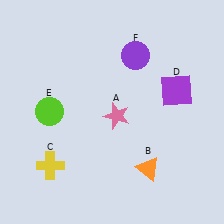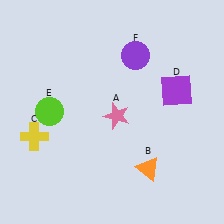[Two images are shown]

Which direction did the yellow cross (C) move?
The yellow cross (C) moved up.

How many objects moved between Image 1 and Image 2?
1 object moved between the two images.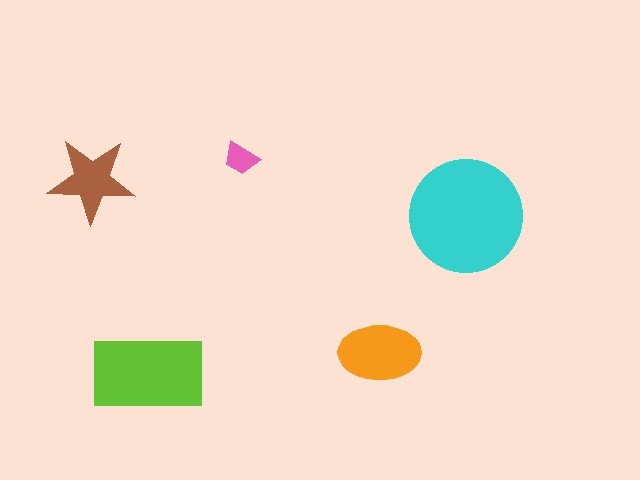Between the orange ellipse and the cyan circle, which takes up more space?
The cyan circle.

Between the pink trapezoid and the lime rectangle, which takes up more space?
The lime rectangle.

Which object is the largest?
The cyan circle.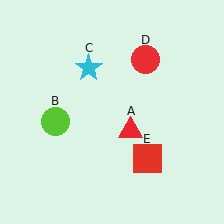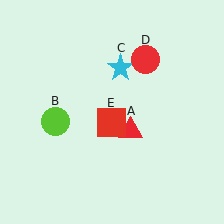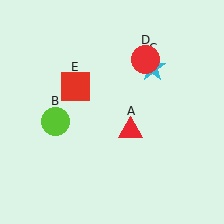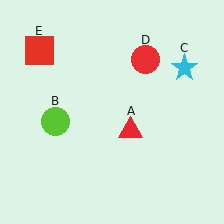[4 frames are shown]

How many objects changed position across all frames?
2 objects changed position: cyan star (object C), red square (object E).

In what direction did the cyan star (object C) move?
The cyan star (object C) moved right.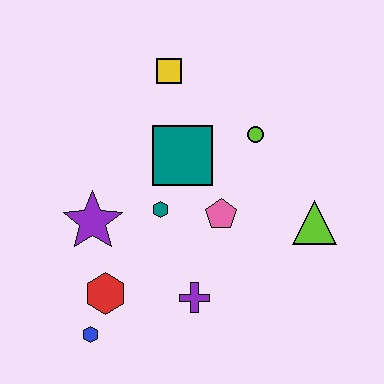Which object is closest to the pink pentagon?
The teal hexagon is closest to the pink pentagon.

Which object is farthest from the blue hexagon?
The yellow square is farthest from the blue hexagon.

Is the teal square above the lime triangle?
Yes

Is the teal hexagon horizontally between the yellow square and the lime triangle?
No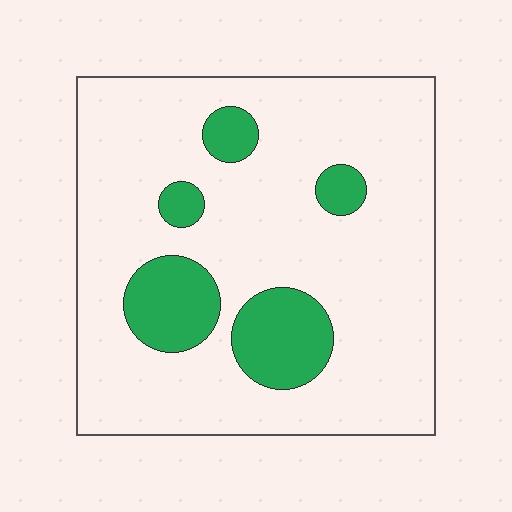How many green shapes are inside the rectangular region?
5.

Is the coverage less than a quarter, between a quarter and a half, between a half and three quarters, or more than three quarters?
Less than a quarter.